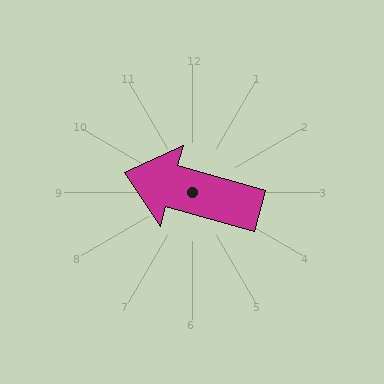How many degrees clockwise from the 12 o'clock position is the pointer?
Approximately 286 degrees.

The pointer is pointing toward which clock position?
Roughly 10 o'clock.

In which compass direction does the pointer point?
West.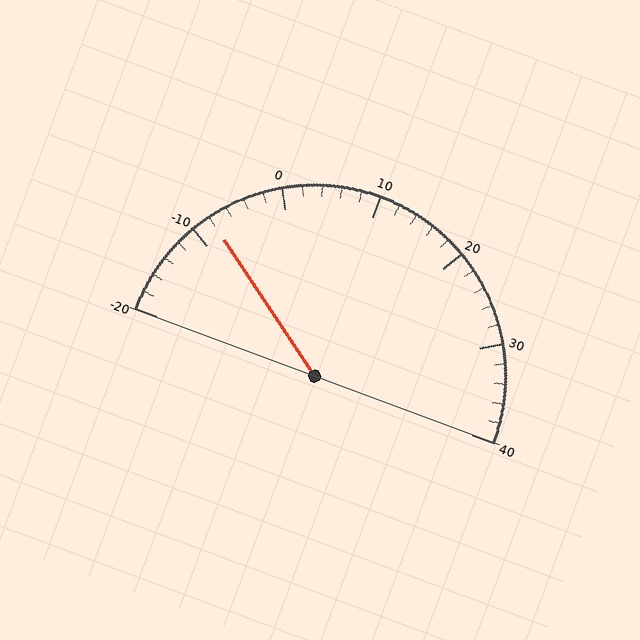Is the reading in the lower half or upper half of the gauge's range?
The reading is in the lower half of the range (-20 to 40).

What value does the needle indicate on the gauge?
The needle indicates approximately -8.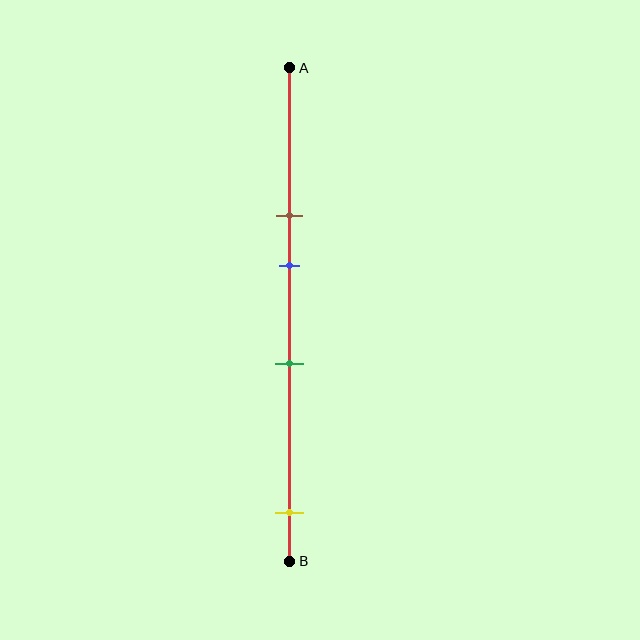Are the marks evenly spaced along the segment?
No, the marks are not evenly spaced.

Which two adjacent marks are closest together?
The brown and blue marks are the closest adjacent pair.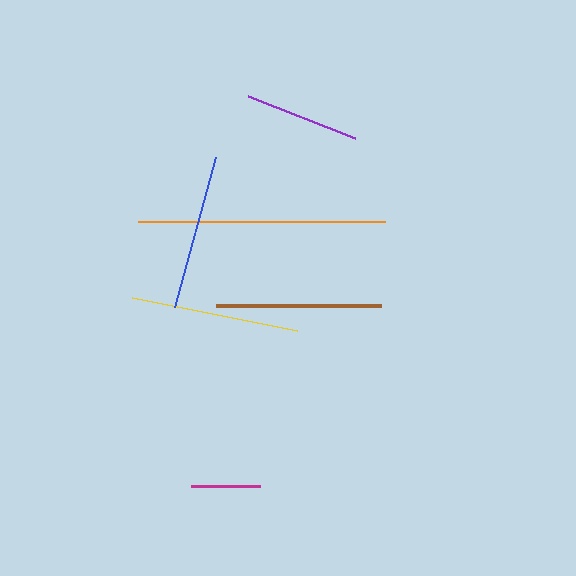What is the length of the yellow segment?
The yellow segment is approximately 168 pixels long.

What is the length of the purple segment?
The purple segment is approximately 115 pixels long.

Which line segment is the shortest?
The magenta line is the shortest at approximately 69 pixels.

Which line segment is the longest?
The orange line is the longest at approximately 246 pixels.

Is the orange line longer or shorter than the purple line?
The orange line is longer than the purple line.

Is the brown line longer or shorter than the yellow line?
The yellow line is longer than the brown line.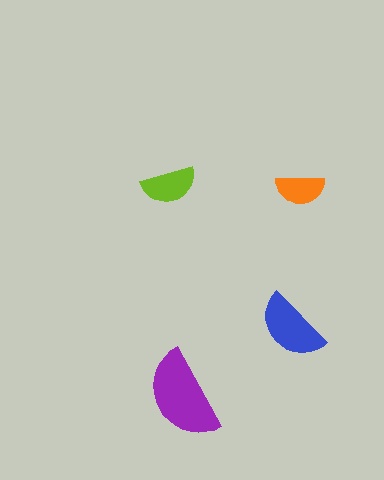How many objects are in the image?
There are 4 objects in the image.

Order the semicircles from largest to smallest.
the purple one, the blue one, the lime one, the orange one.